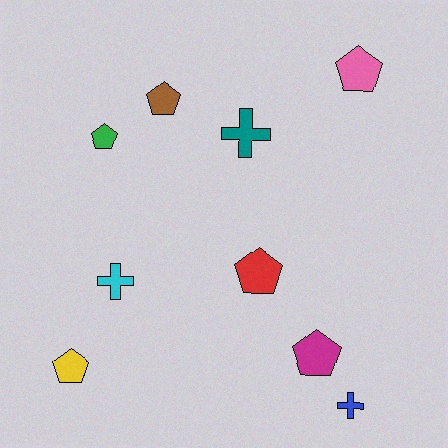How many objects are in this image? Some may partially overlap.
There are 9 objects.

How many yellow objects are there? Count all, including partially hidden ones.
There is 1 yellow object.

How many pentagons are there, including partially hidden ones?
There are 6 pentagons.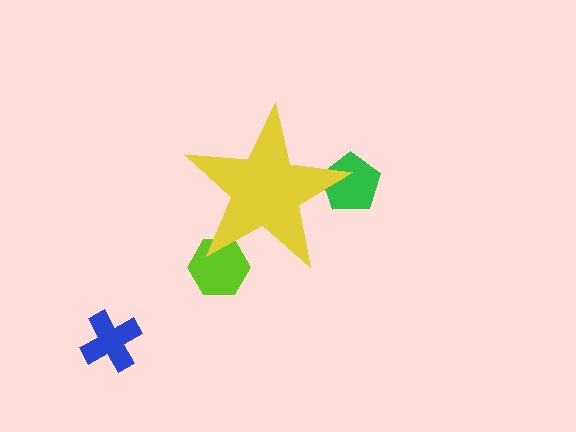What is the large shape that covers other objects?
A yellow star.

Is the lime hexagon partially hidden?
Yes, the lime hexagon is partially hidden behind the yellow star.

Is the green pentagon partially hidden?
Yes, the green pentagon is partially hidden behind the yellow star.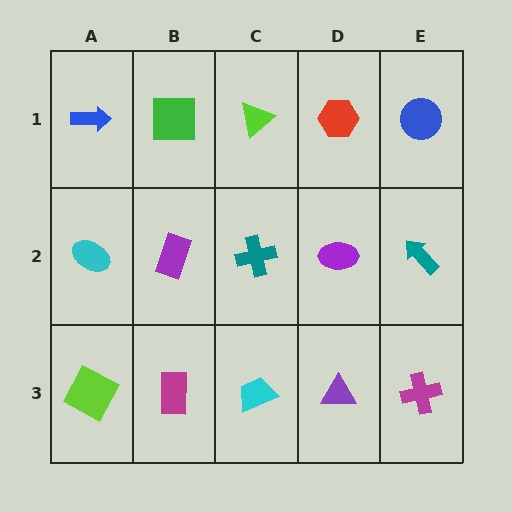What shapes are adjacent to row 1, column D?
A purple ellipse (row 2, column D), a lime triangle (row 1, column C), a blue circle (row 1, column E).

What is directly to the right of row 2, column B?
A teal cross.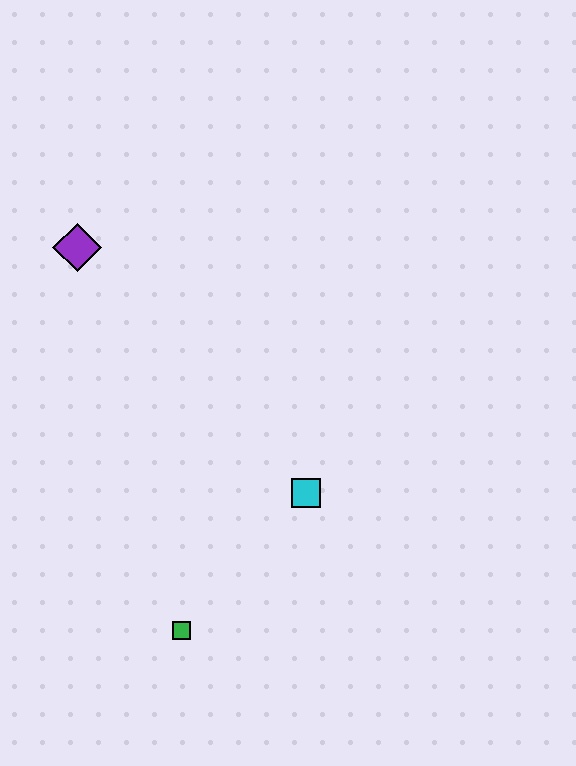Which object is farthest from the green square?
The purple diamond is farthest from the green square.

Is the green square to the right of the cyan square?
No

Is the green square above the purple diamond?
No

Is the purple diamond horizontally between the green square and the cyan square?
No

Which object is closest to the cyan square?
The green square is closest to the cyan square.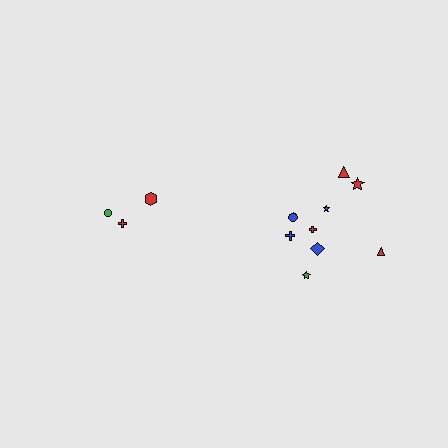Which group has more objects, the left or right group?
The right group.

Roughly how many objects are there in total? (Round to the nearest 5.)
Roughly 15 objects in total.